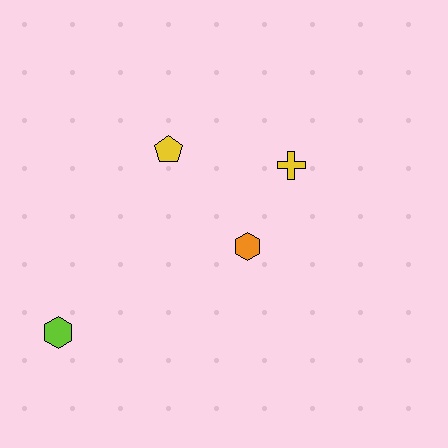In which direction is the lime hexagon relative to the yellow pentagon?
The lime hexagon is below the yellow pentagon.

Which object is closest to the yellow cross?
The orange hexagon is closest to the yellow cross.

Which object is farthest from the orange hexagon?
The lime hexagon is farthest from the orange hexagon.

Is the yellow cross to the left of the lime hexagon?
No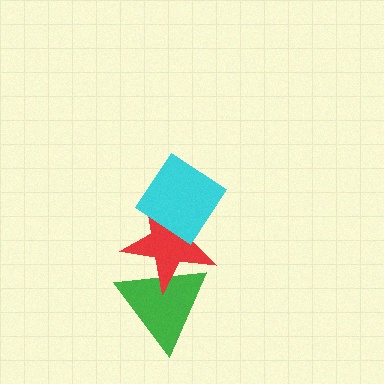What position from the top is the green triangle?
The green triangle is 3rd from the top.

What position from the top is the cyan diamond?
The cyan diamond is 1st from the top.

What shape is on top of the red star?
The cyan diamond is on top of the red star.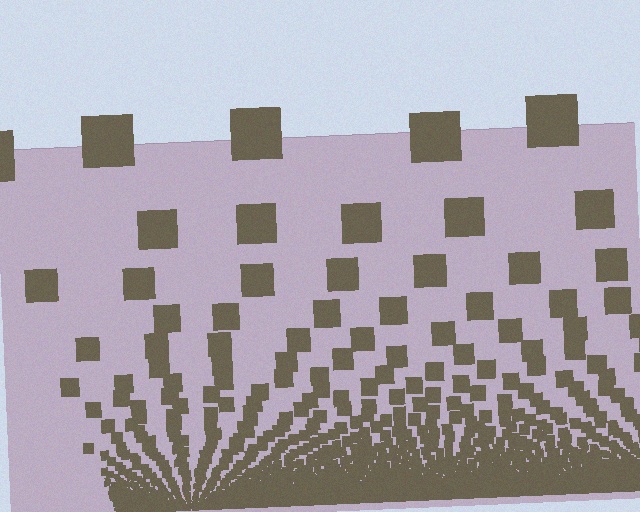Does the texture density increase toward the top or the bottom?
Density increases toward the bottom.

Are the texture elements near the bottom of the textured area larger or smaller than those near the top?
Smaller. The gradient is inverted — elements near the bottom are smaller and denser.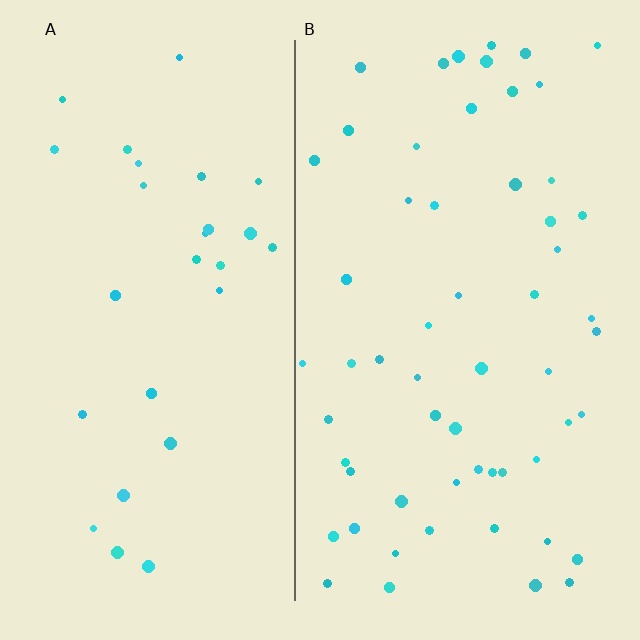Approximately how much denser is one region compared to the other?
Approximately 2.0× — region B over region A.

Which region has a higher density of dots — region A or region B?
B (the right).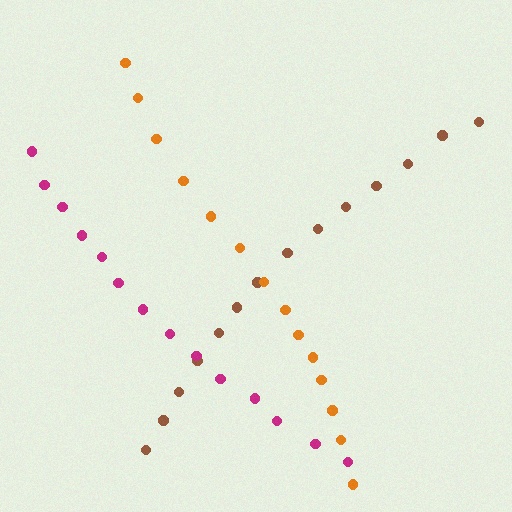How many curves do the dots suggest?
There are 3 distinct paths.